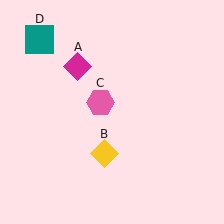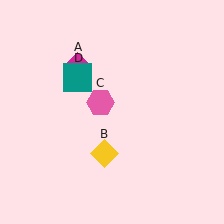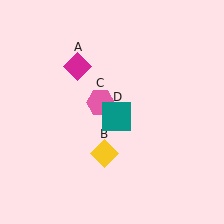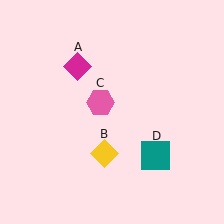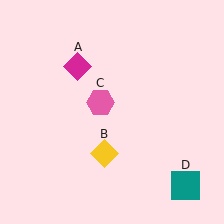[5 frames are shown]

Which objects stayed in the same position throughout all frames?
Magenta diamond (object A) and yellow diamond (object B) and pink hexagon (object C) remained stationary.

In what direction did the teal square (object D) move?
The teal square (object D) moved down and to the right.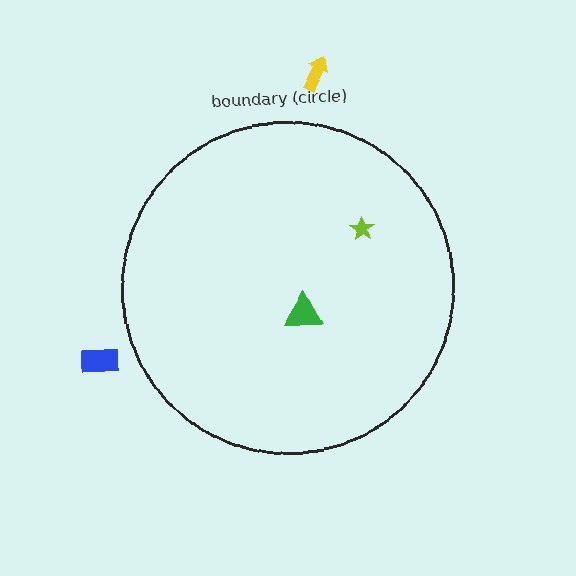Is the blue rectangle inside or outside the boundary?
Outside.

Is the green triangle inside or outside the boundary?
Inside.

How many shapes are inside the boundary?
2 inside, 2 outside.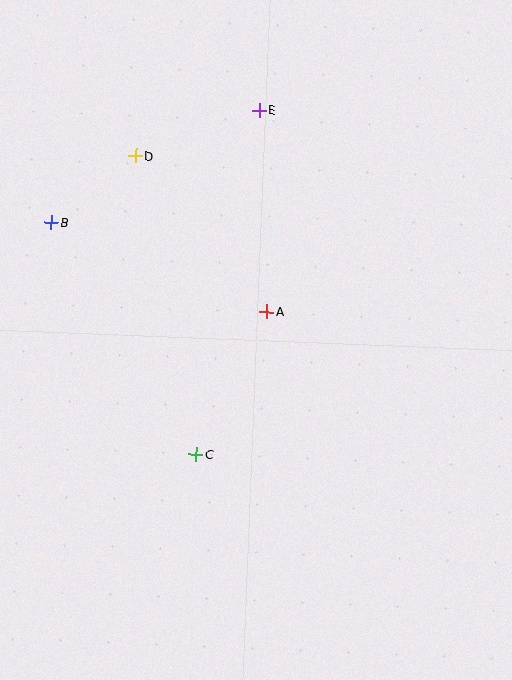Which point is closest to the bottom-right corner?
Point C is closest to the bottom-right corner.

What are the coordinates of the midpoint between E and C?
The midpoint between E and C is at (228, 282).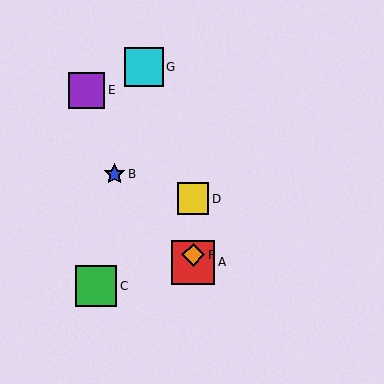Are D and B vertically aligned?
No, D is at x≈193 and B is at x≈114.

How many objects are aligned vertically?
3 objects (A, D, F) are aligned vertically.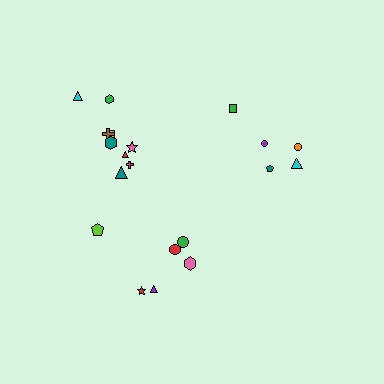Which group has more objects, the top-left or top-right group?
The top-left group.